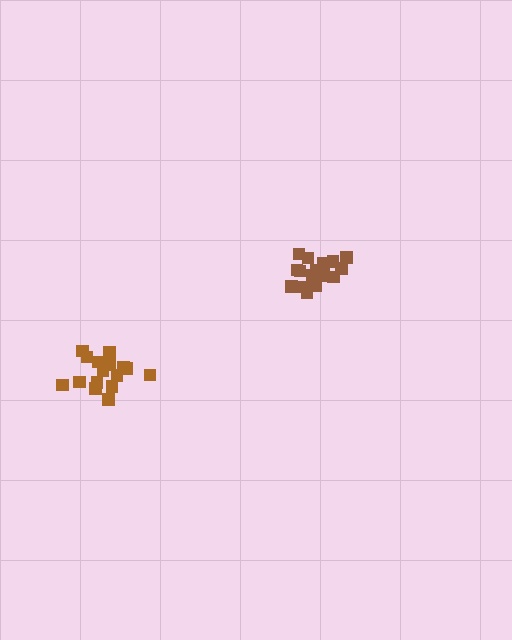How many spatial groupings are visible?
There are 2 spatial groupings.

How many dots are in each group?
Group 1: 17 dots, Group 2: 17 dots (34 total).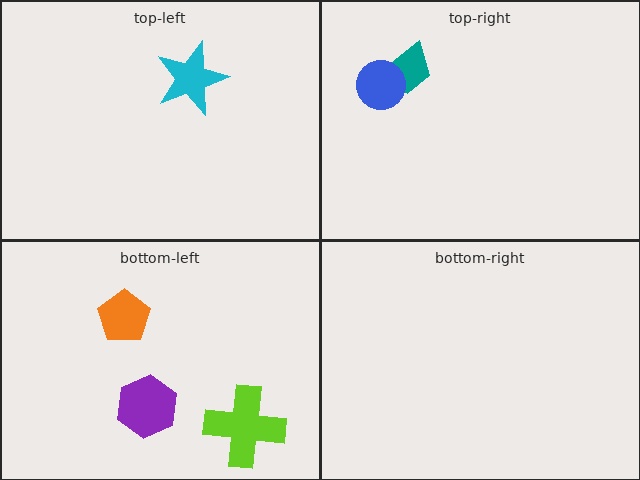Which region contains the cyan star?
The top-left region.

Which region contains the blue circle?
The top-right region.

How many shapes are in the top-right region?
2.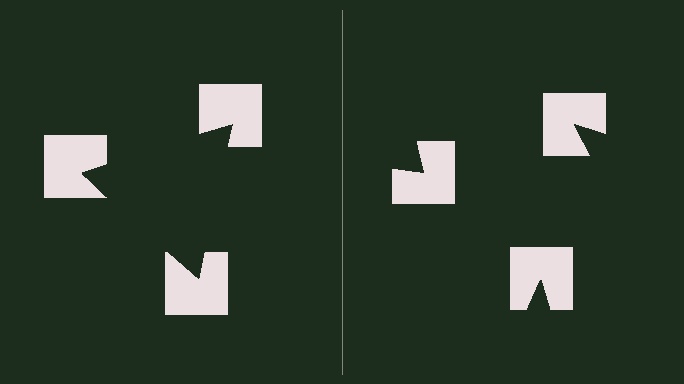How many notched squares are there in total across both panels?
6 — 3 on each side.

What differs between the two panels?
The notched squares are positioned identically on both sides; only the wedge orientations differ. On the left they align to a triangle; on the right they are misaligned.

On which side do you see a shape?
An illusory triangle appears on the left side. On the right side the wedge cuts are rotated, so no coherent shape forms.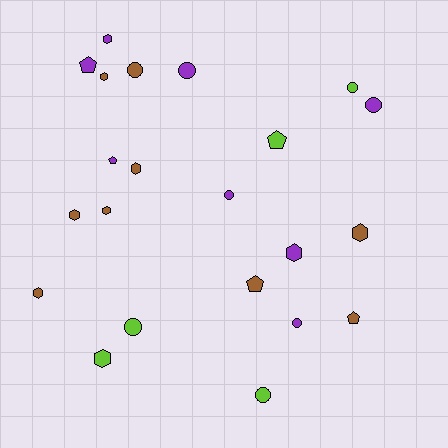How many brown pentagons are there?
There are 2 brown pentagons.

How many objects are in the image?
There are 22 objects.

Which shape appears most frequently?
Hexagon, with 9 objects.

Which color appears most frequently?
Brown, with 9 objects.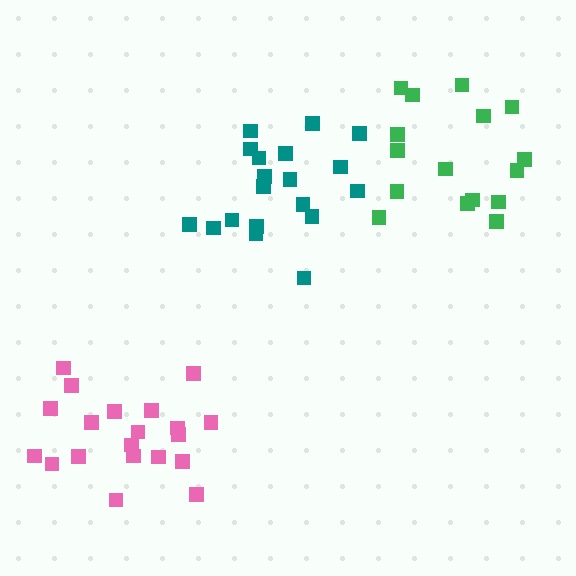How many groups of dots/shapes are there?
There are 3 groups.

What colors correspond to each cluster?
The clusters are colored: pink, teal, green.